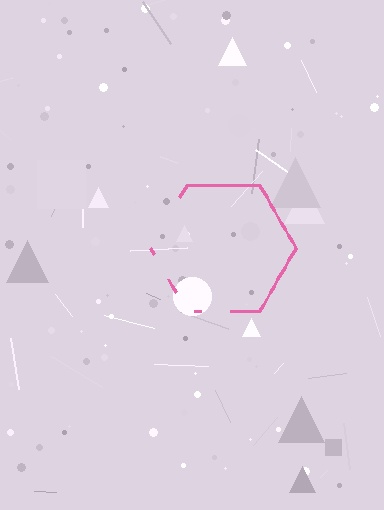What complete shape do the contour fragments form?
The contour fragments form a hexagon.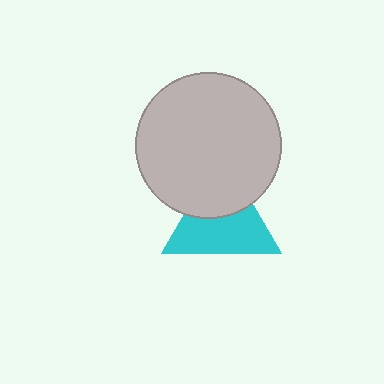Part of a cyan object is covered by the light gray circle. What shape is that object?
It is a triangle.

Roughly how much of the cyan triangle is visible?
About half of it is visible (roughly 60%).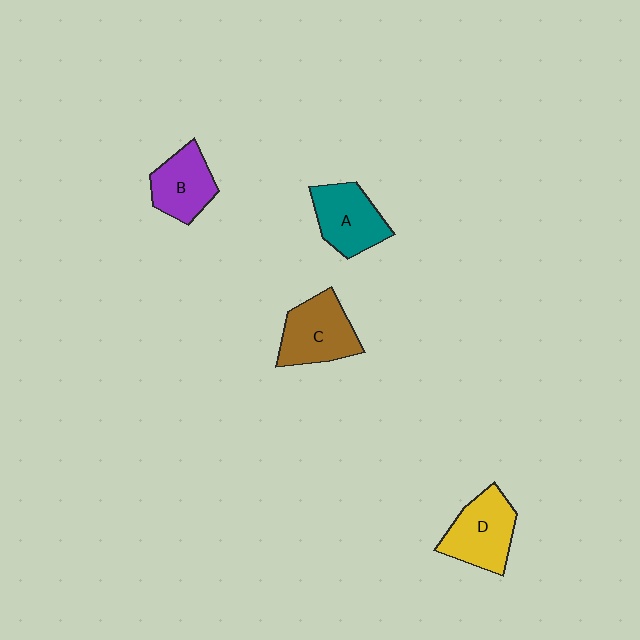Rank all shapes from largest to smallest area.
From largest to smallest: C (brown), D (yellow), A (teal), B (purple).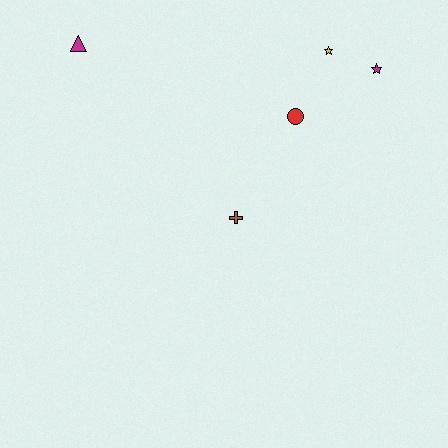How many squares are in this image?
There are no squares.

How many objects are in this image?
There are 5 objects.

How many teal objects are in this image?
There are no teal objects.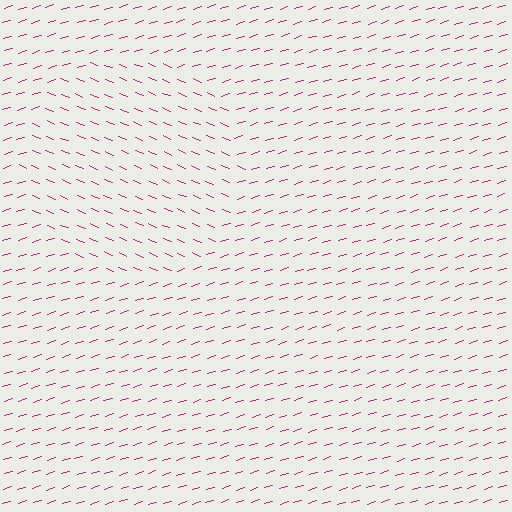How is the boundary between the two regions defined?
The boundary is defined purely by a change in line orientation (approximately 39 degrees difference). All lines are the same color and thickness.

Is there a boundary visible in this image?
Yes, there is a texture boundary formed by a change in line orientation.